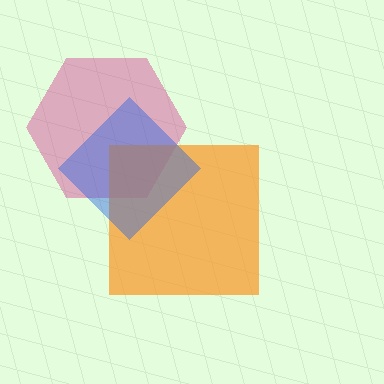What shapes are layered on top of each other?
The layered shapes are: a magenta hexagon, an orange square, a blue diamond.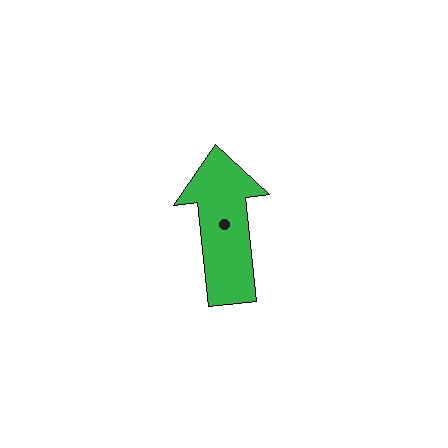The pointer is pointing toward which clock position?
Roughly 12 o'clock.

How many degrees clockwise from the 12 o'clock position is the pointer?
Approximately 354 degrees.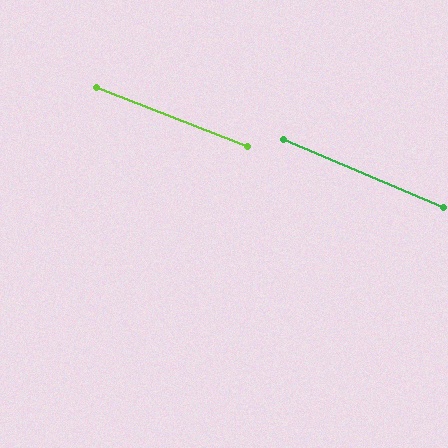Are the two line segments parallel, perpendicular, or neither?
Parallel — their directions differ by only 1.6°.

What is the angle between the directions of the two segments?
Approximately 2 degrees.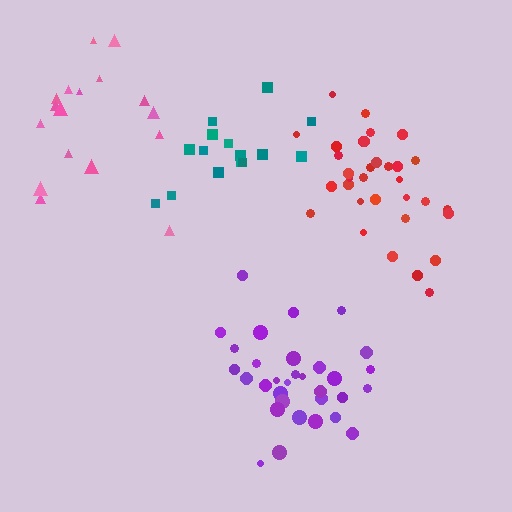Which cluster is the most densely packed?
Purple.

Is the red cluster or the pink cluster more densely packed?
Red.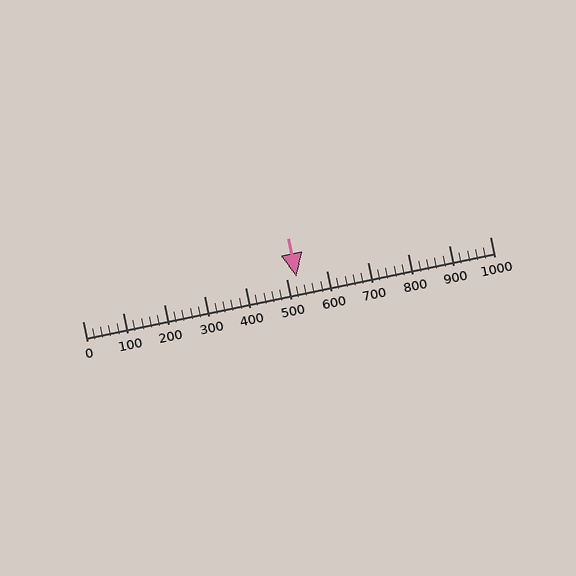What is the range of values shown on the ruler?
The ruler shows values from 0 to 1000.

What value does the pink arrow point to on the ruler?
The pink arrow points to approximately 525.